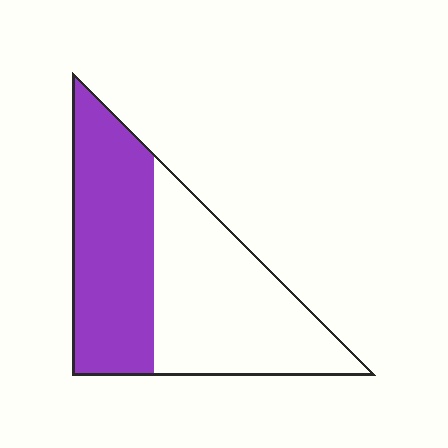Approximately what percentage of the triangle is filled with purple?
Approximately 45%.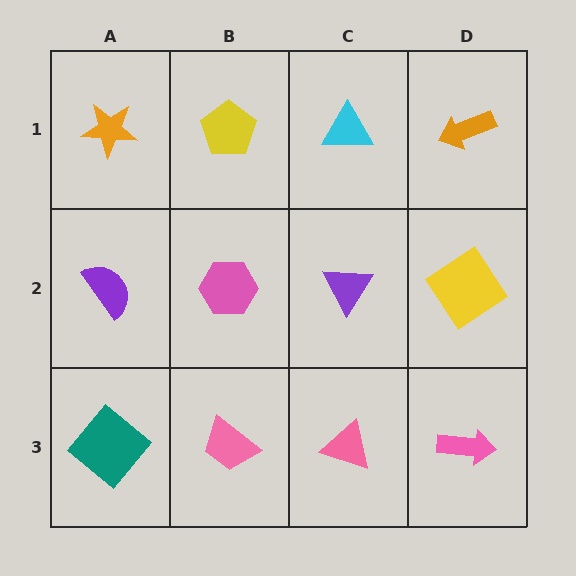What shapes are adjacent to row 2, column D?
An orange arrow (row 1, column D), a pink arrow (row 3, column D), a purple triangle (row 2, column C).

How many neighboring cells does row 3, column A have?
2.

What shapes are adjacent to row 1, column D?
A yellow diamond (row 2, column D), a cyan triangle (row 1, column C).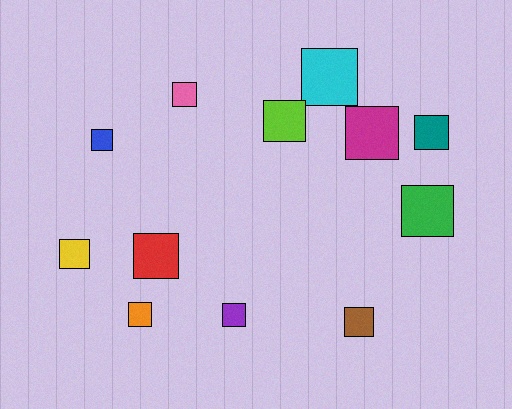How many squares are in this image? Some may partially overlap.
There are 12 squares.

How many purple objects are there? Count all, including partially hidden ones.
There is 1 purple object.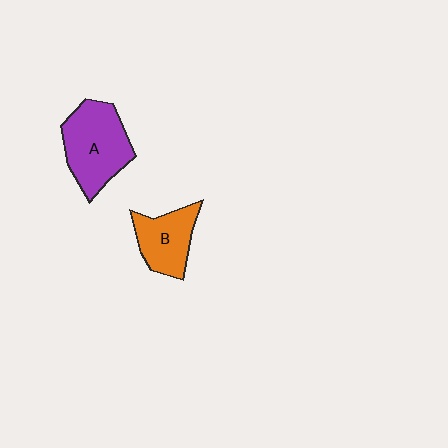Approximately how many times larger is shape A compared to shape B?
Approximately 1.5 times.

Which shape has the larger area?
Shape A (purple).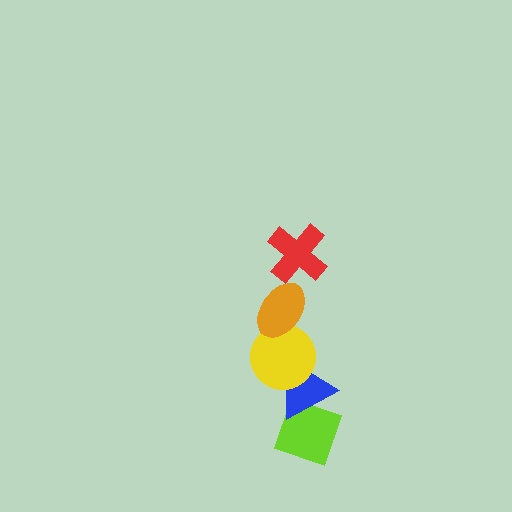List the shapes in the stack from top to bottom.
From top to bottom: the red cross, the orange ellipse, the yellow circle, the blue triangle, the lime diamond.